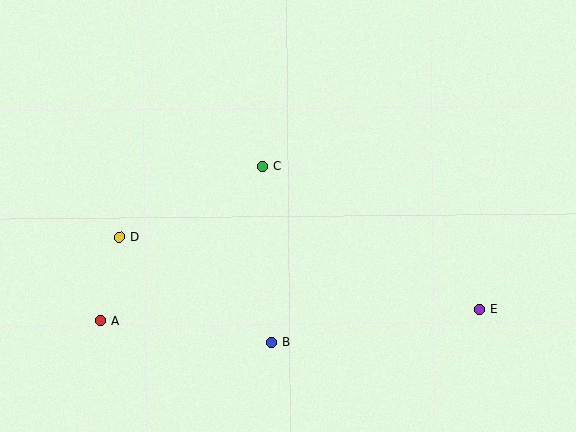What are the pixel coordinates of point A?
Point A is at (101, 321).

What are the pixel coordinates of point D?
Point D is at (120, 237).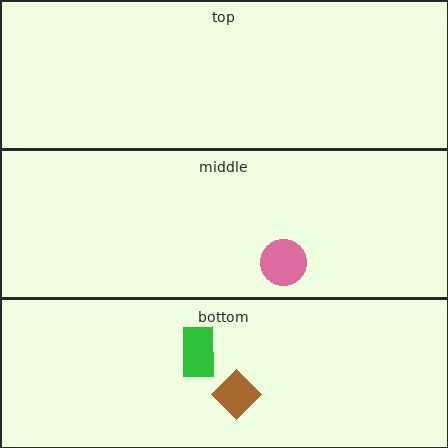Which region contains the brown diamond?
The bottom region.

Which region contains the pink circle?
The middle region.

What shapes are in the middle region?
The pink circle.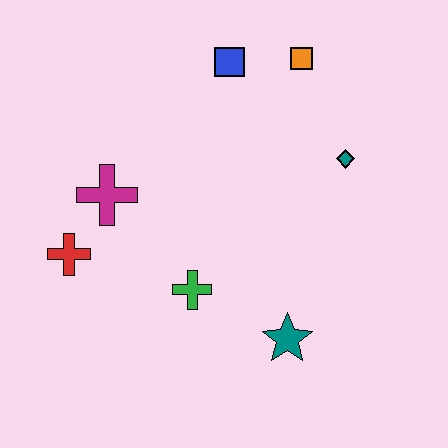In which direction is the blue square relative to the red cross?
The blue square is above the red cross.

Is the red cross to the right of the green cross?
No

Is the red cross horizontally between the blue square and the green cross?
No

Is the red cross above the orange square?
No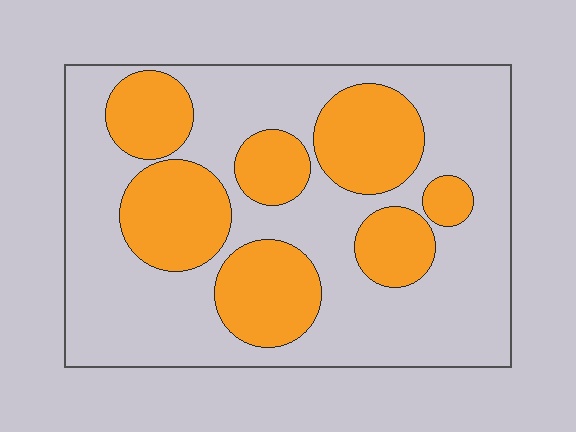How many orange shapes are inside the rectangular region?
7.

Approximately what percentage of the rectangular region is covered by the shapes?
Approximately 35%.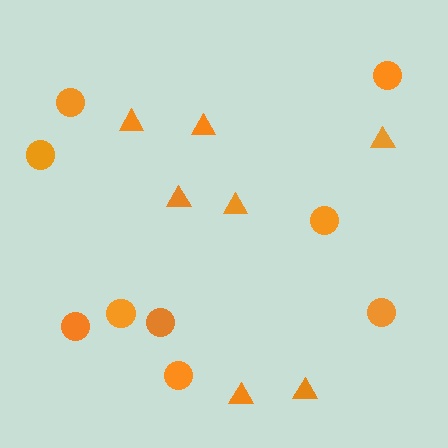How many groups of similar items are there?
There are 2 groups: one group of circles (9) and one group of triangles (7).